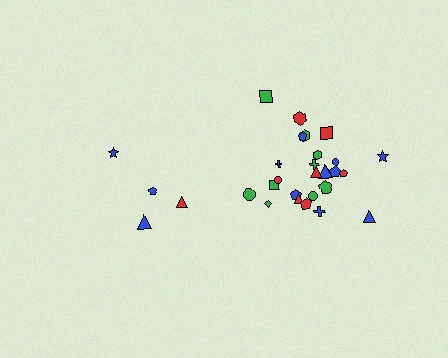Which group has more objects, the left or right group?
The right group.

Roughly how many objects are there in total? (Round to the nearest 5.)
Roughly 30 objects in total.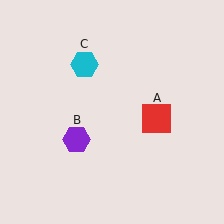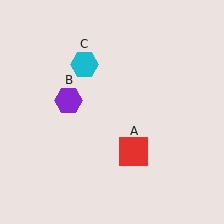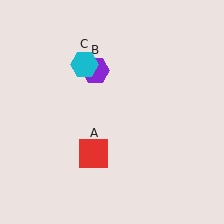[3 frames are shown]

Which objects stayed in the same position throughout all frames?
Cyan hexagon (object C) remained stationary.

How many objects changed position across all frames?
2 objects changed position: red square (object A), purple hexagon (object B).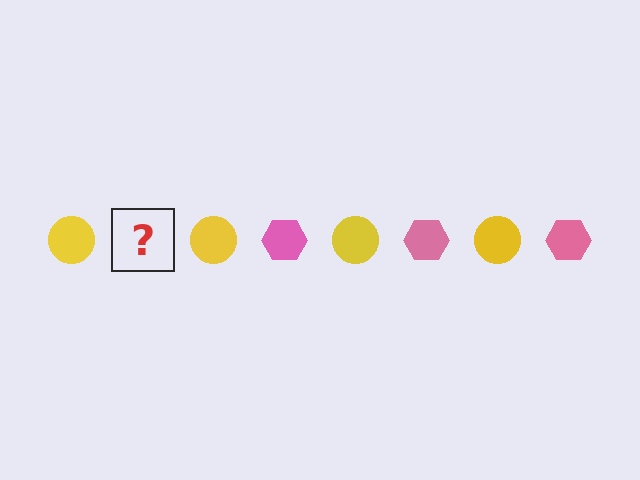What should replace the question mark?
The question mark should be replaced with a pink hexagon.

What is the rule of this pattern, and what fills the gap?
The rule is that the pattern alternates between yellow circle and pink hexagon. The gap should be filled with a pink hexagon.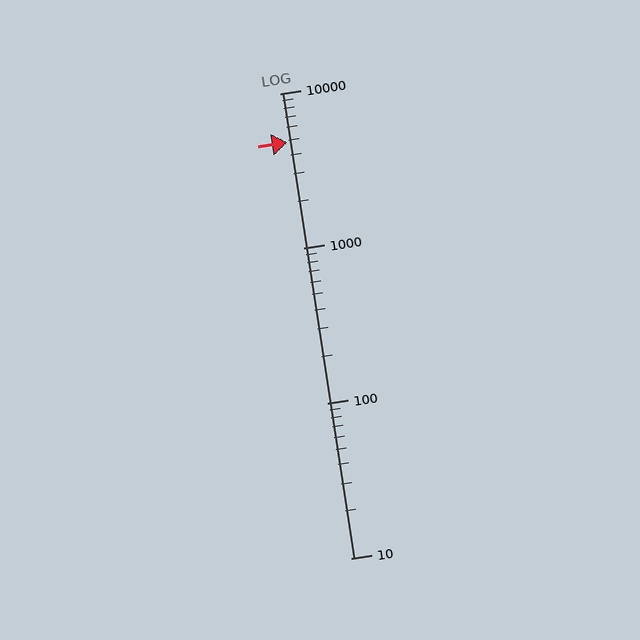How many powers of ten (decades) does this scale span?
The scale spans 3 decades, from 10 to 10000.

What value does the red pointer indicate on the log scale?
The pointer indicates approximately 4800.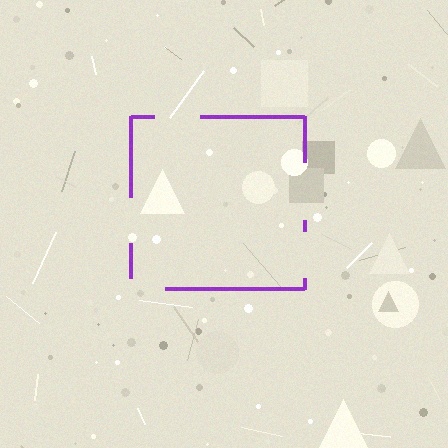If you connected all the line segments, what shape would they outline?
They would outline a square.